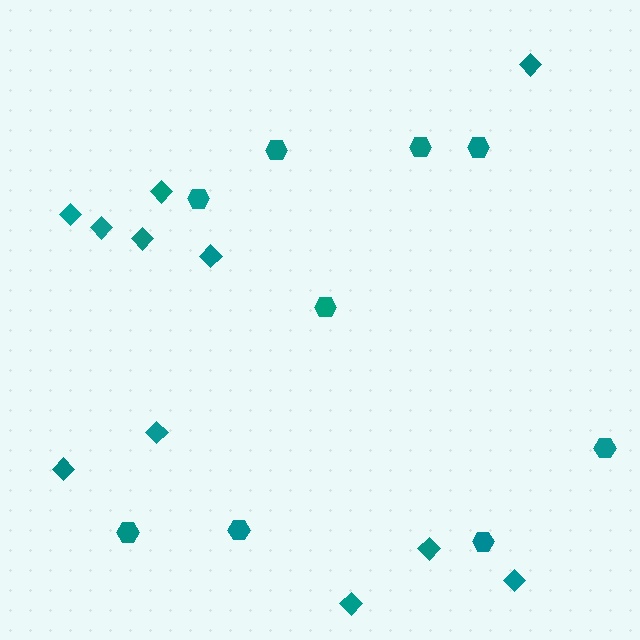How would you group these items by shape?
There are 2 groups: one group of hexagons (9) and one group of diamonds (11).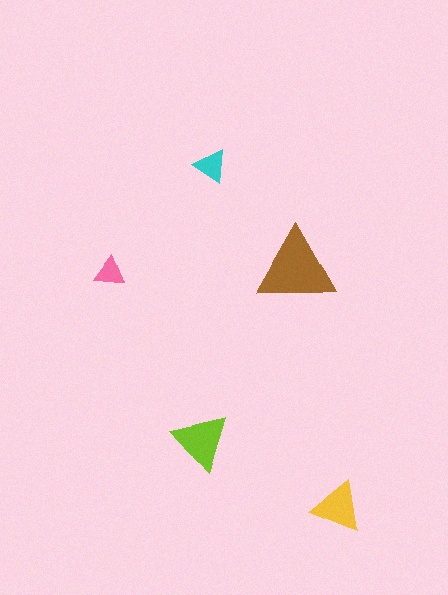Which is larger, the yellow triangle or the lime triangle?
The lime one.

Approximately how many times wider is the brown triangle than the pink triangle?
About 2.5 times wider.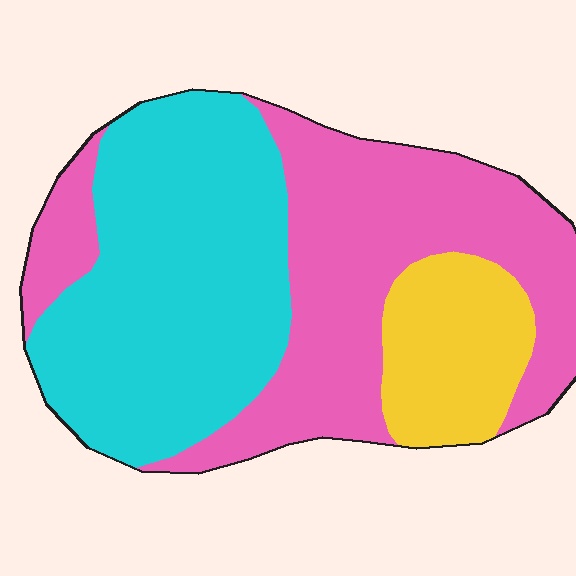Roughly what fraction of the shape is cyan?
Cyan covers around 40% of the shape.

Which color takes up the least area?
Yellow, at roughly 15%.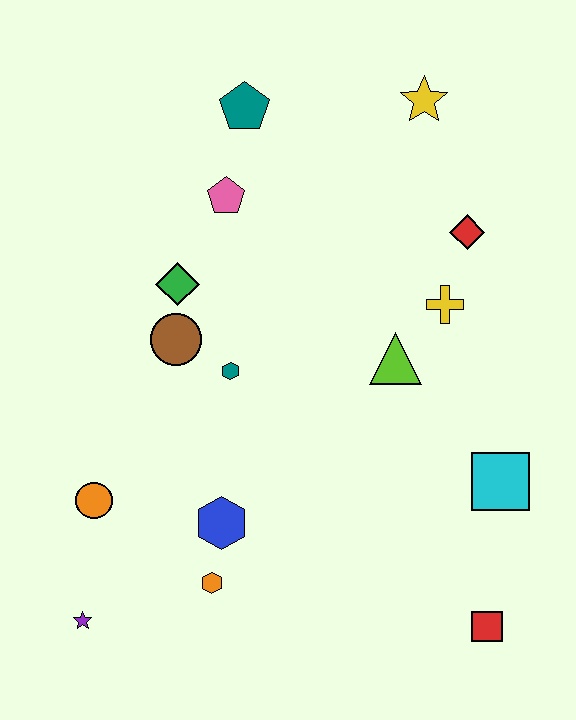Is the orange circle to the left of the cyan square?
Yes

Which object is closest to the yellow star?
The red diamond is closest to the yellow star.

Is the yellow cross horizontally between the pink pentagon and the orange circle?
No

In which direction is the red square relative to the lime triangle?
The red square is below the lime triangle.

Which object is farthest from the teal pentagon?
The red square is farthest from the teal pentagon.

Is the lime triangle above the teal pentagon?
No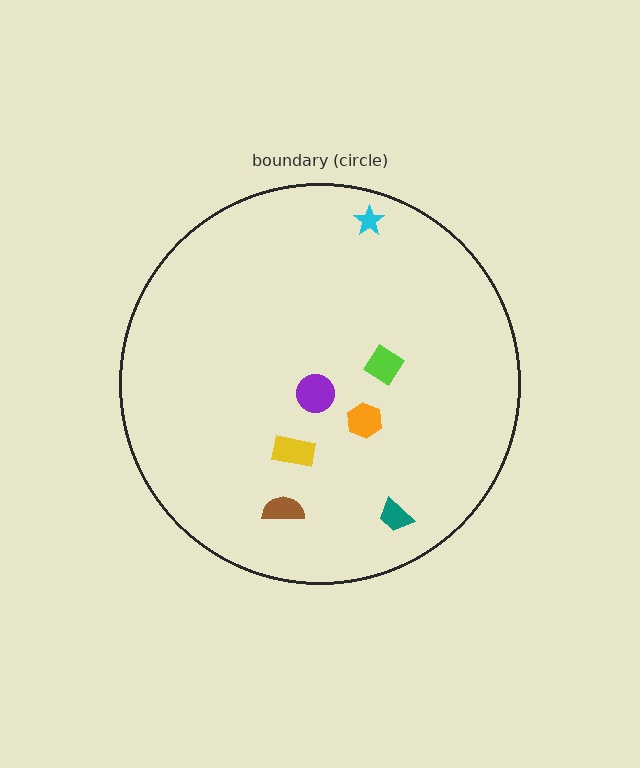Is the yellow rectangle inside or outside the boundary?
Inside.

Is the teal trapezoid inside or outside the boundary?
Inside.